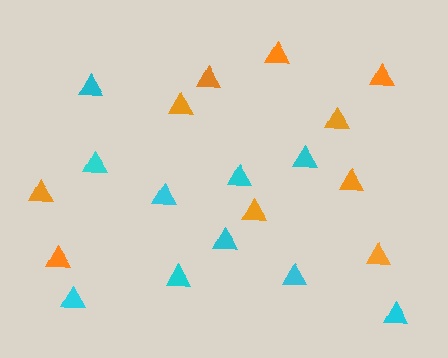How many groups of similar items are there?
There are 2 groups: one group of cyan triangles (10) and one group of orange triangles (10).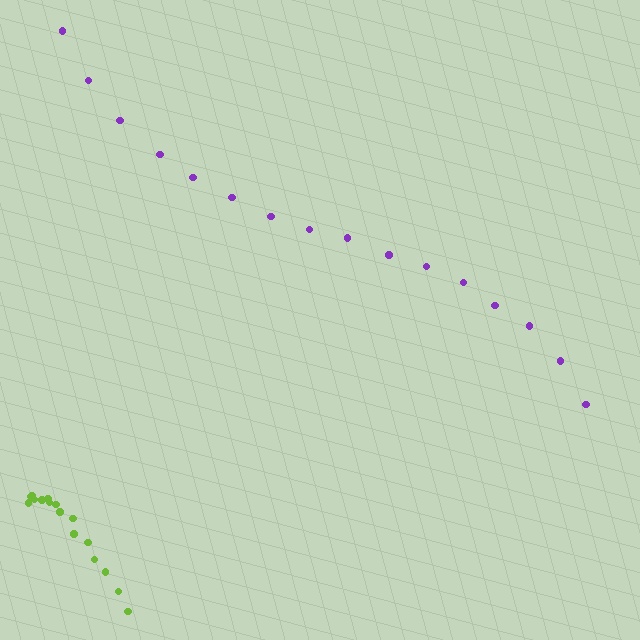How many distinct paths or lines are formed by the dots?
There are 2 distinct paths.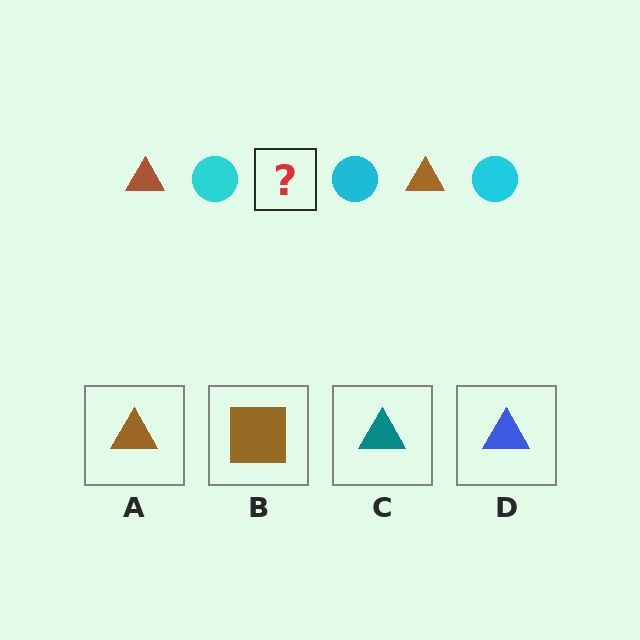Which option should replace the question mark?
Option A.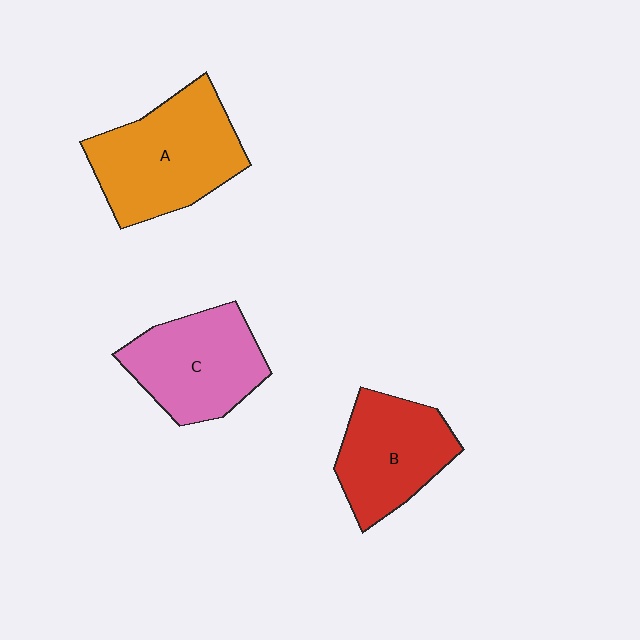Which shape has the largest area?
Shape A (orange).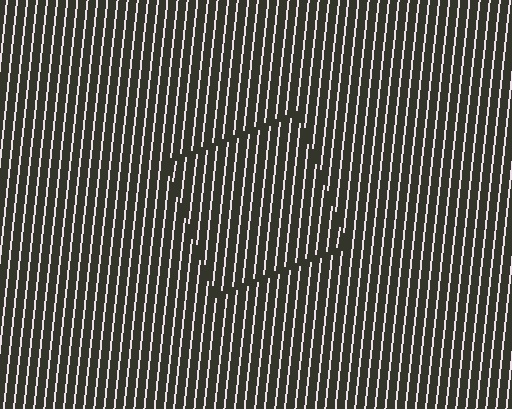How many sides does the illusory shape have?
4 sides — the line-ends trace a square.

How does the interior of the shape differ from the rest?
The interior of the shape contains the same grating, shifted by half a period — the contour is defined by the phase discontinuity where line-ends from the inner and outer gratings abut.